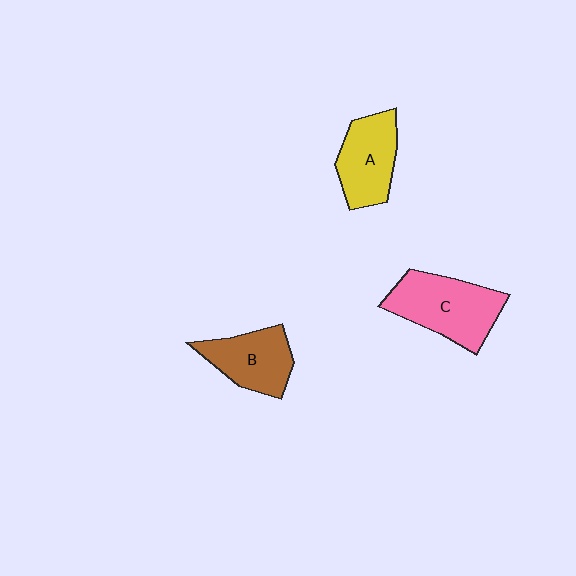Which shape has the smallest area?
Shape B (brown).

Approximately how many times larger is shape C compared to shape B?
Approximately 1.3 times.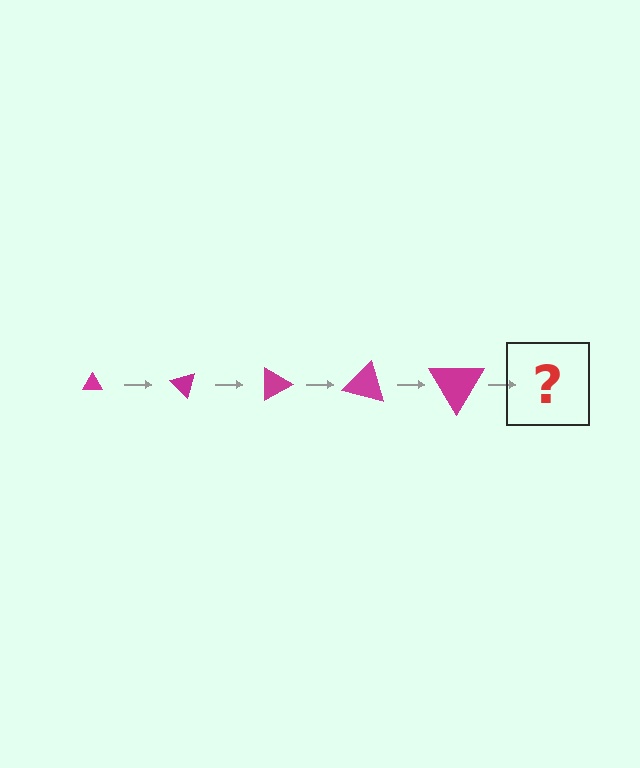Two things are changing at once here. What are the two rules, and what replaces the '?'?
The two rules are that the triangle grows larger each step and it rotates 45 degrees each step. The '?' should be a triangle, larger than the previous one and rotated 225 degrees from the start.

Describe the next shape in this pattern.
It should be a triangle, larger than the previous one and rotated 225 degrees from the start.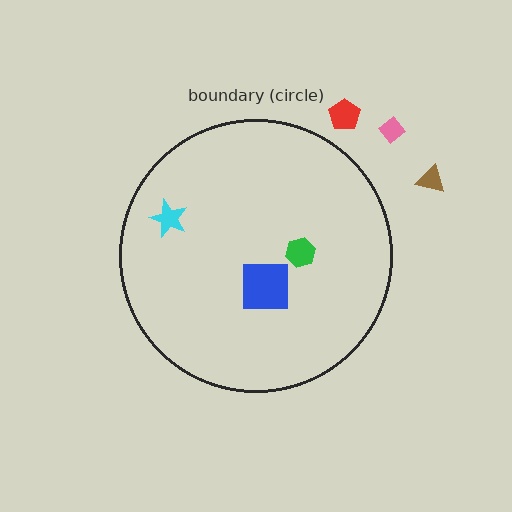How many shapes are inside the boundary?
3 inside, 3 outside.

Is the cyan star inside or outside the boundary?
Inside.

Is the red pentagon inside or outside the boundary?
Outside.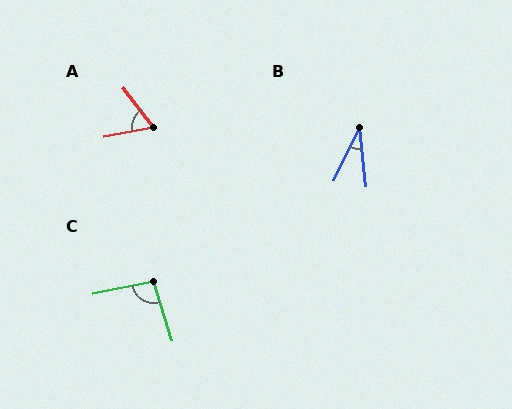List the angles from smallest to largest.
B (31°), A (62°), C (97°).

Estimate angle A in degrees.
Approximately 62 degrees.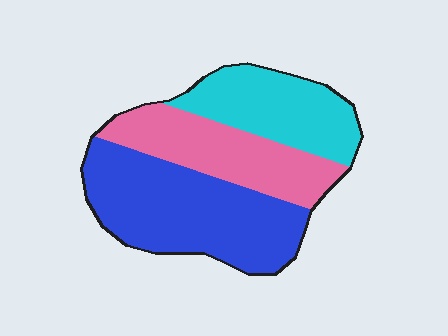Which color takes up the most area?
Blue, at roughly 45%.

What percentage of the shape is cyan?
Cyan takes up about one quarter (1/4) of the shape.